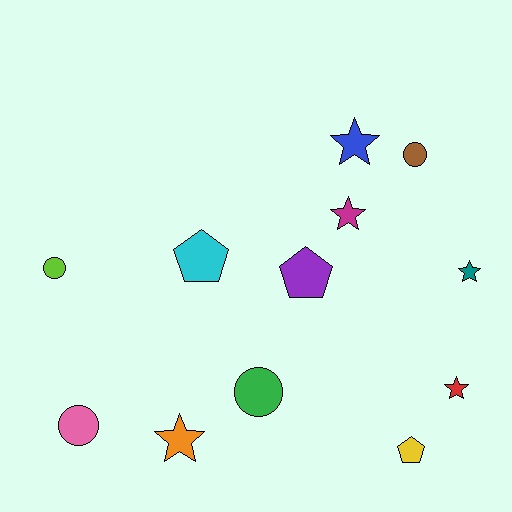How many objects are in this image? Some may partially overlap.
There are 12 objects.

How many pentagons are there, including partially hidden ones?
There are 3 pentagons.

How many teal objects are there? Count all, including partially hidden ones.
There is 1 teal object.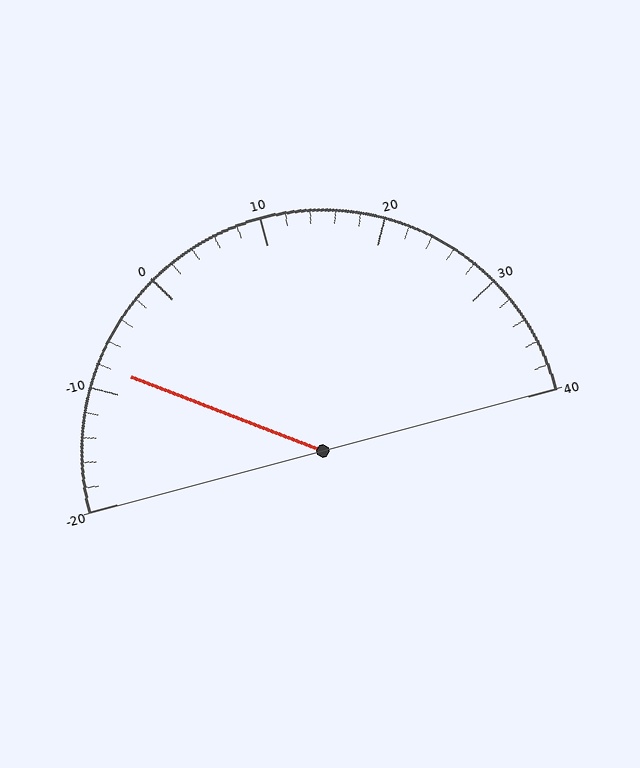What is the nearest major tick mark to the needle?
The nearest major tick mark is -10.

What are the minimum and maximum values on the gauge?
The gauge ranges from -20 to 40.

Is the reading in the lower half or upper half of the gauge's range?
The reading is in the lower half of the range (-20 to 40).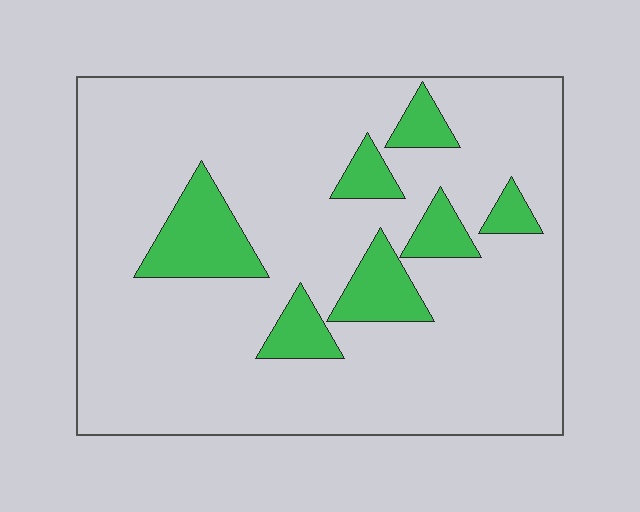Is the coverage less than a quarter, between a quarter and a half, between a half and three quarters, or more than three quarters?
Less than a quarter.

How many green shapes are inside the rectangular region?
7.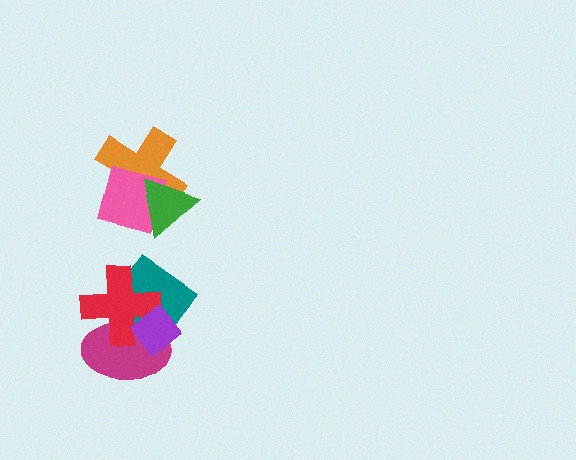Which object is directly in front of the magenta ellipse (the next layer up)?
The teal diamond is directly in front of the magenta ellipse.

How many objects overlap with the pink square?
2 objects overlap with the pink square.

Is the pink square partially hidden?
Yes, it is partially covered by another shape.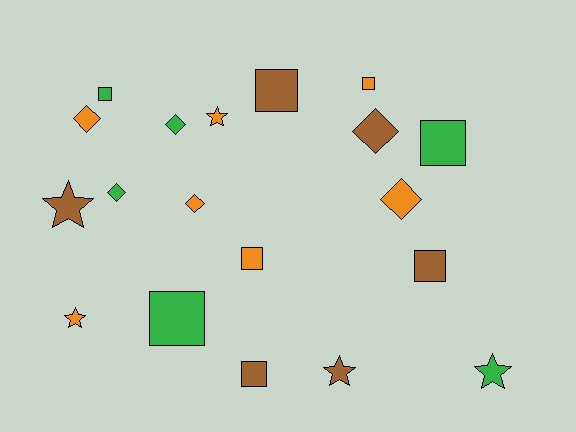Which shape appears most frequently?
Square, with 8 objects.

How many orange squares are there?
There are 2 orange squares.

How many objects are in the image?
There are 19 objects.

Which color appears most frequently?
Orange, with 7 objects.